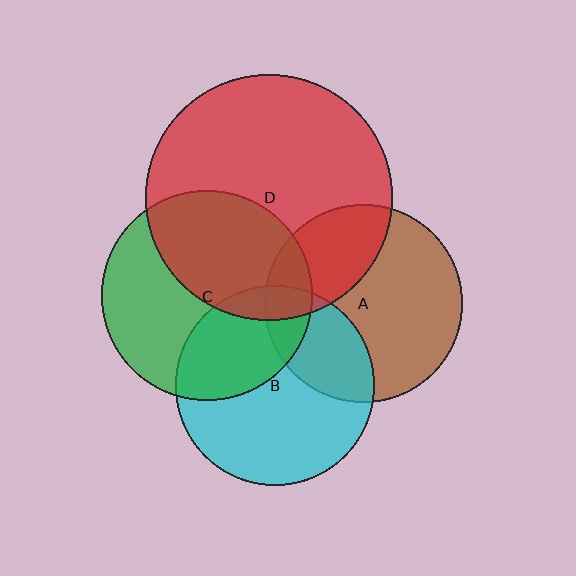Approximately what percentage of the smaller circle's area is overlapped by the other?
Approximately 30%.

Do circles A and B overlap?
Yes.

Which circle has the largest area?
Circle D (red).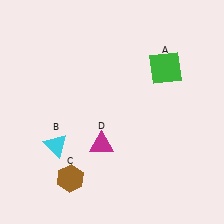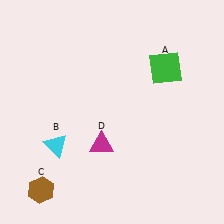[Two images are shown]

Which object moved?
The brown hexagon (C) moved left.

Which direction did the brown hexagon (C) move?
The brown hexagon (C) moved left.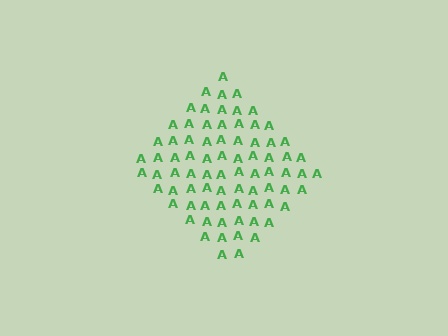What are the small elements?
The small elements are letter A's.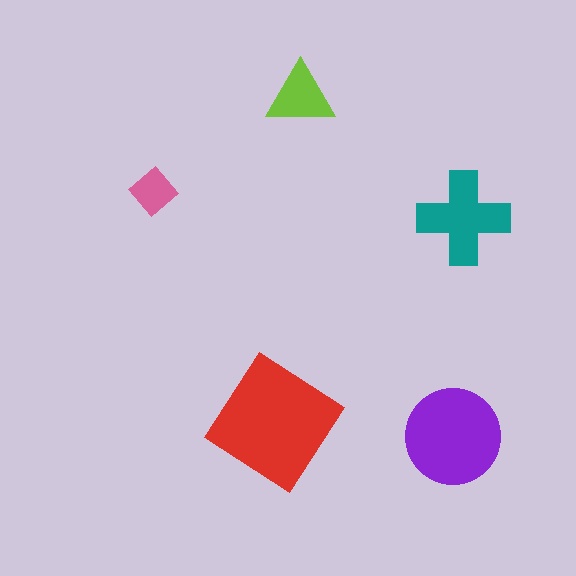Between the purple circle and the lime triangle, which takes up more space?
The purple circle.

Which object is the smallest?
The pink diamond.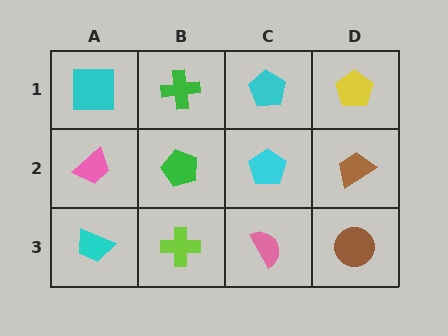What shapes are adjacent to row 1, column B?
A green pentagon (row 2, column B), a cyan square (row 1, column A), a cyan pentagon (row 1, column C).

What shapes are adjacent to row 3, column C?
A cyan pentagon (row 2, column C), a lime cross (row 3, column B), a brown circle (row 3, column D).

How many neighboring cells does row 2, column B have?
4.